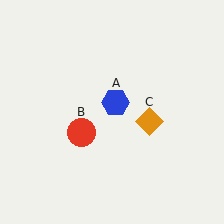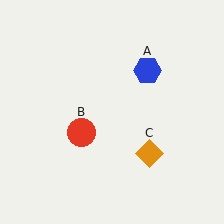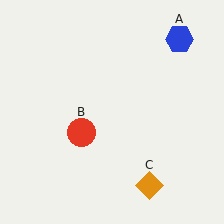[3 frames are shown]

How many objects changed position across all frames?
2 objects changed position: blue hexagon (object A), orange diamond (object C).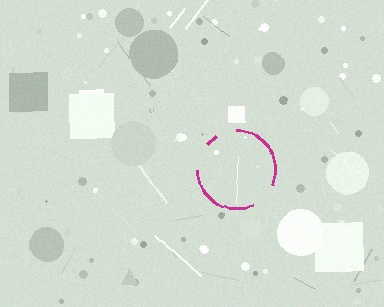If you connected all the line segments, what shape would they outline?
They would outline a circle.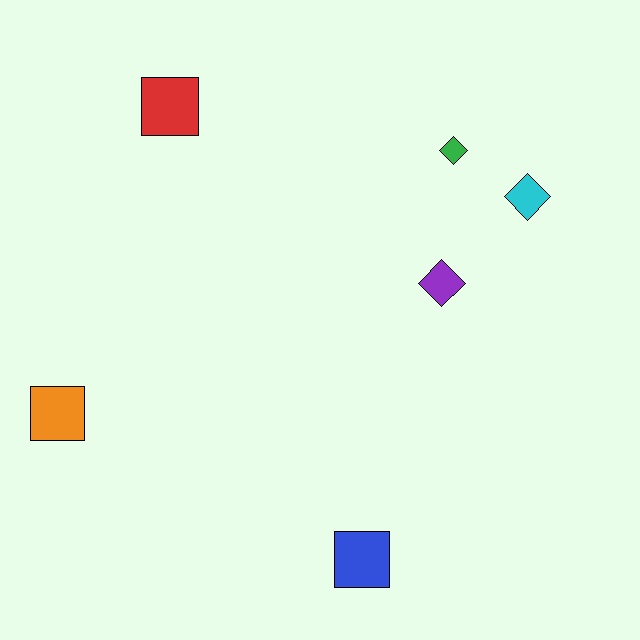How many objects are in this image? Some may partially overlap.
There are 6 objects.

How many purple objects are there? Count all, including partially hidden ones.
There is 1 purple object.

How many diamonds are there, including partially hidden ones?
There are 3 diamonds.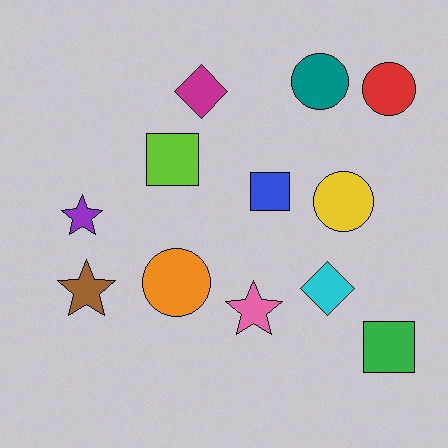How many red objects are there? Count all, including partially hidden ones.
There is 1 red object.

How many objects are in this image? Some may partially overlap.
There are 12 objects.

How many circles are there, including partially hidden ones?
There are 4 circles.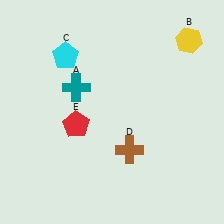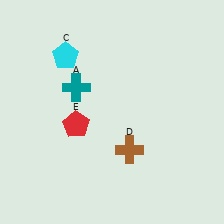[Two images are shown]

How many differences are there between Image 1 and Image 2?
There is 1 difference between the two images.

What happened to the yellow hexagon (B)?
The yellow hexagon (B) was removed in Image 2. It was in the top-right area of Image 1.